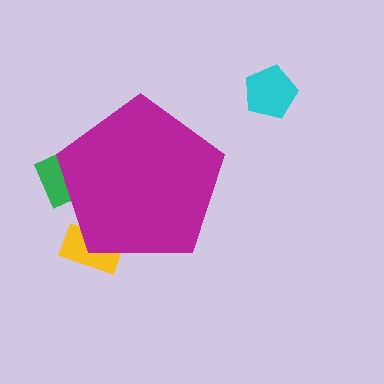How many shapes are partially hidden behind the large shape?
2 shapes are partially hidden.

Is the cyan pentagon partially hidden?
No, the cyan pentagon is fully visible.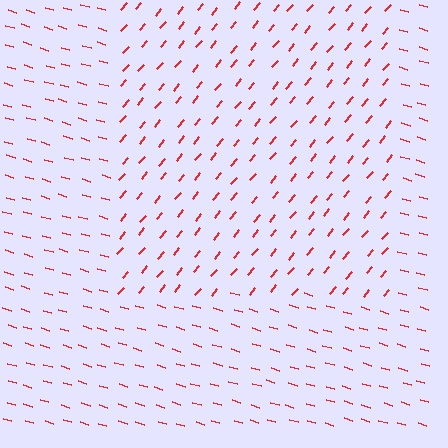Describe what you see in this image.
The image is filled with small red line segments. A rectangle region in the image has lines oriented differently from the surrounding lines, creating a visible texture boundary.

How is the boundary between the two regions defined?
The boundary is defined purely by a change in line orientation (approximately 67 degrees difference). All lines are the same color and thickness.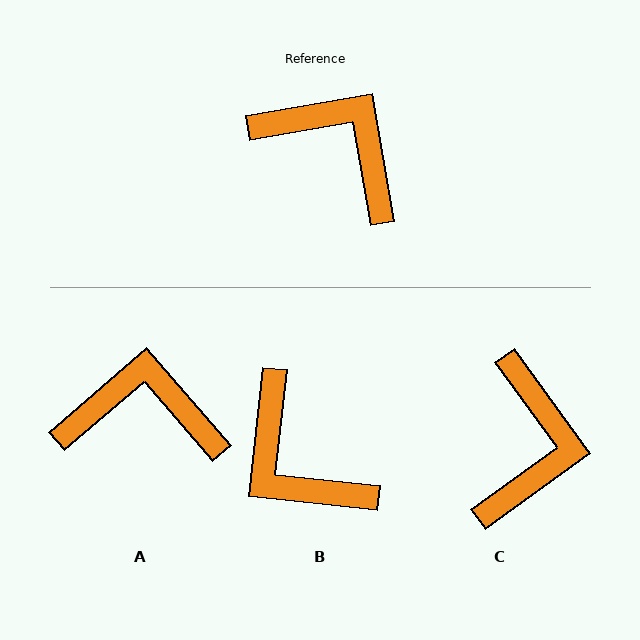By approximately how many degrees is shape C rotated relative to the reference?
Approximately 64 degrees clockwise.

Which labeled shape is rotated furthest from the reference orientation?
B, about 164 degrees away.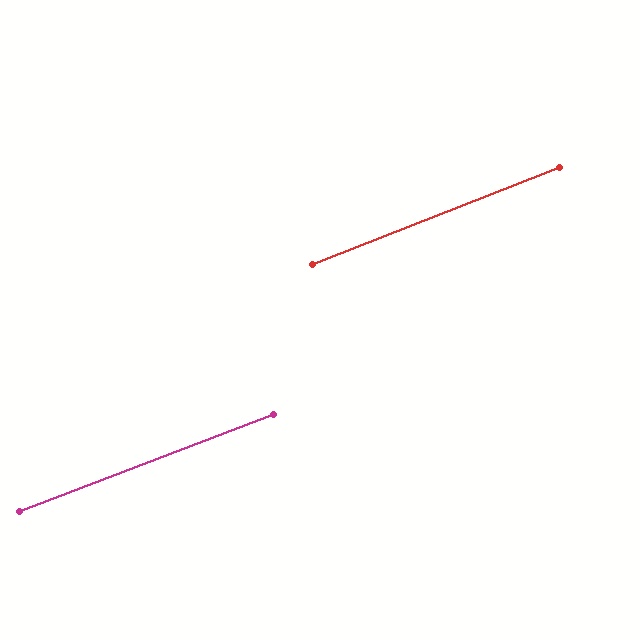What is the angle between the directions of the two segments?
Approximately 1 degree.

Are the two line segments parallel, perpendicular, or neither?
Parallel — their directions differ by only 0.6°.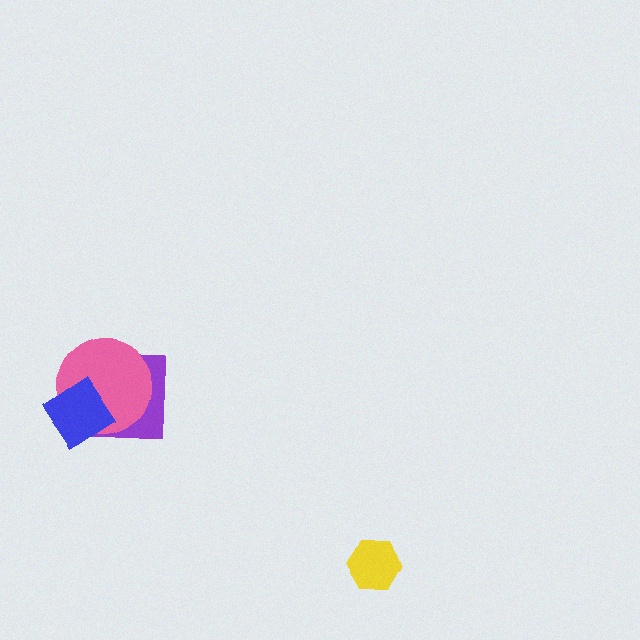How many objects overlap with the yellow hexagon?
0 objects overlap with the yellow hexagon.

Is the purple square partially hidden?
Yes, it is partially covered by another shape.